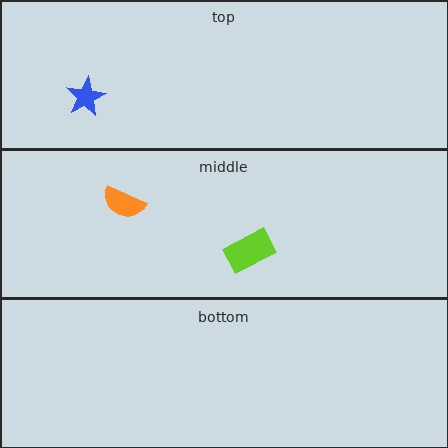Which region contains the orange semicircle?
The middle region.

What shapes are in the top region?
The blue star.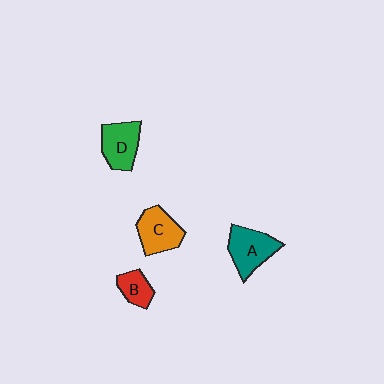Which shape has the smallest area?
Shape B (red).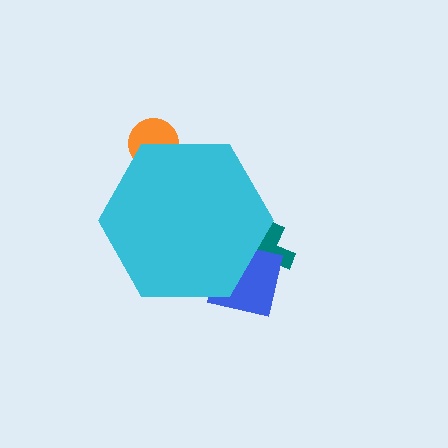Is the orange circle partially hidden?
Yes, the orange circle is partially hidden behind the cyan hexagon.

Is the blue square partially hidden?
Yes, the blue square is partially hidden behind the cyan hexagon.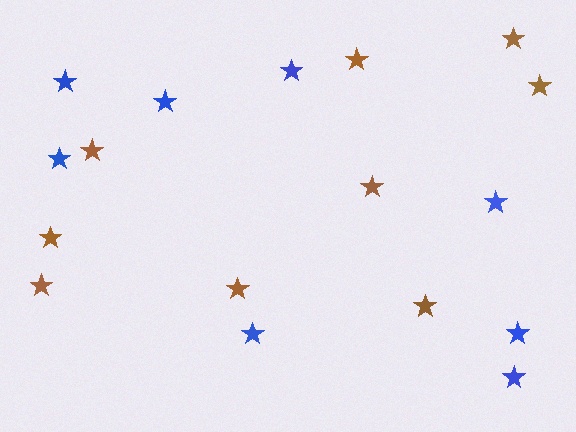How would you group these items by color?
There are 2 groups: one group of brown stars (9) and one group of blue stars (8).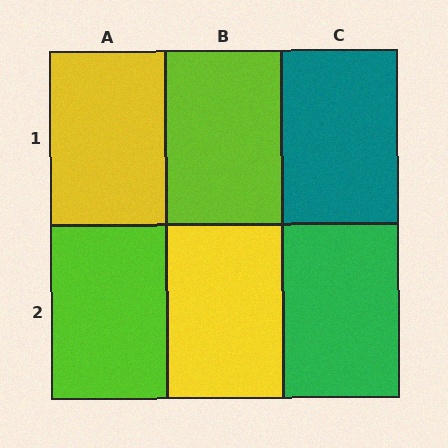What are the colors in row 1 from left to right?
Yellow, lime, teal.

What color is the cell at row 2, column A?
Lime.